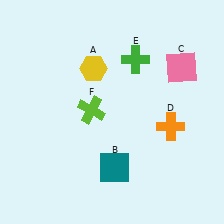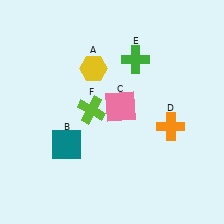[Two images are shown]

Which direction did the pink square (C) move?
The pink square (C) moved left.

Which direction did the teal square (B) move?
The teal square (B) moved left.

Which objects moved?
The objects that moved are: the teal square (B), the pink square (C).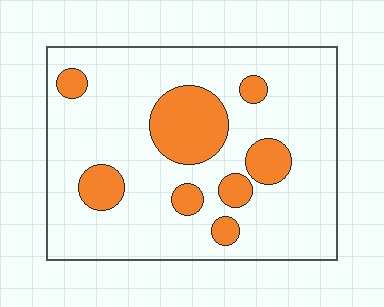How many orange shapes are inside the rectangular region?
8.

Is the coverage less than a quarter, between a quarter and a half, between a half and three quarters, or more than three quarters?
Less than a quarter.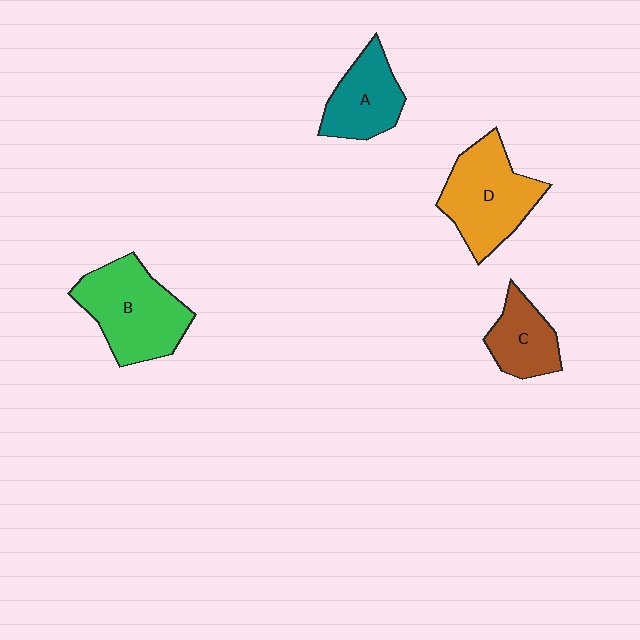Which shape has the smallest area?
Shape C (brown).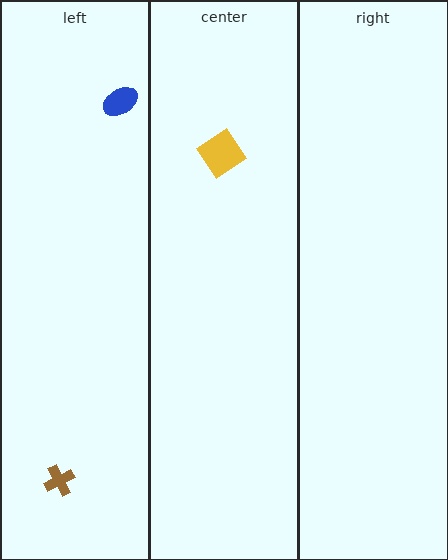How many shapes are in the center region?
1.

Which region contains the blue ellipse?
The left region.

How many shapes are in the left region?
2.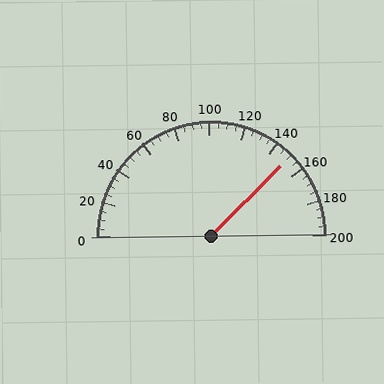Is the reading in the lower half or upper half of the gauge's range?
The reading is in the upper half of the range (0 to 200).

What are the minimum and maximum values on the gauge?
The gauge ranges from 0 to 200.